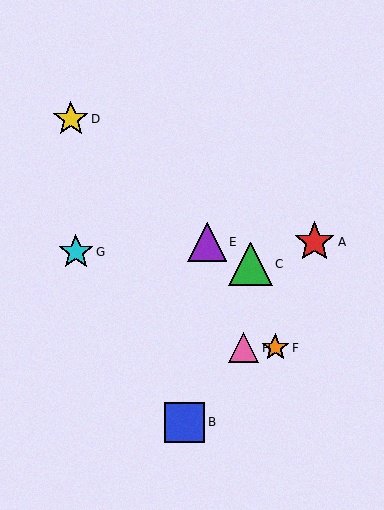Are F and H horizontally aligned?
Yes, both are at y≈348.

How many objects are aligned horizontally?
2 objects (F, H) are aligned horizontally.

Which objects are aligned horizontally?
Objects F, H are aligned horizontally.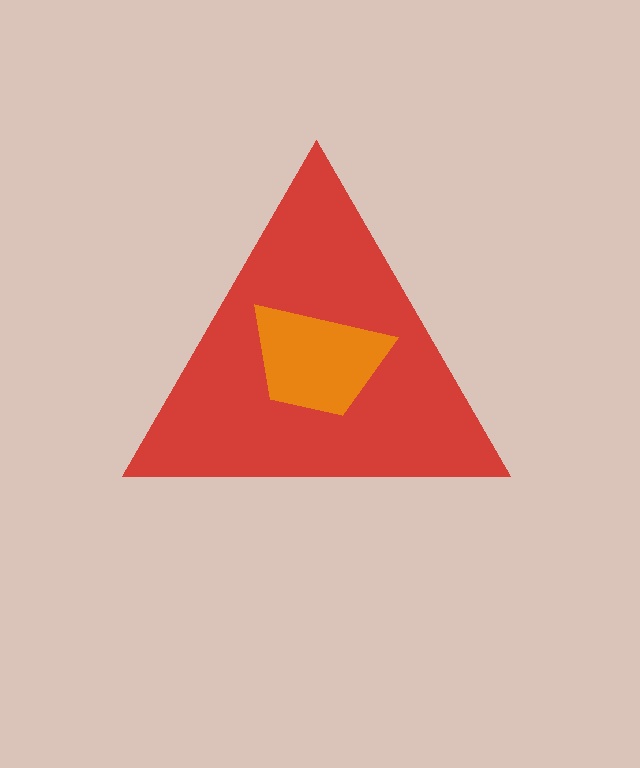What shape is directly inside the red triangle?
The orange trapezoid.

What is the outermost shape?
The red triangle.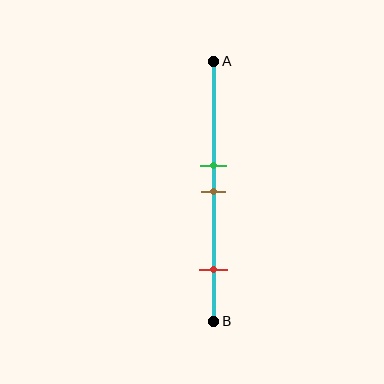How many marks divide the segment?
There are 3 marks dividing the segment.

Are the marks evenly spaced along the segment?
No, the marks are not evenly spaced.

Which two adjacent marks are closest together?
The green and brown marks are the closest adjacent pair.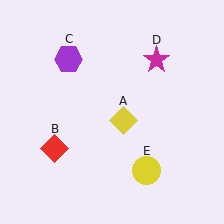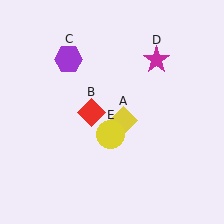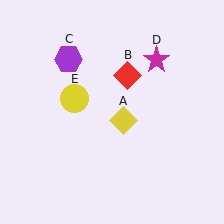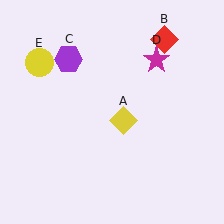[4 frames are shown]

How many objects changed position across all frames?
2 objects changed position: red diamond (object B), yellow circle (object E).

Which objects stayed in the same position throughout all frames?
Yellow diamond (object A) and purple hexagon (object C) and magenta star (object D) remained stationary.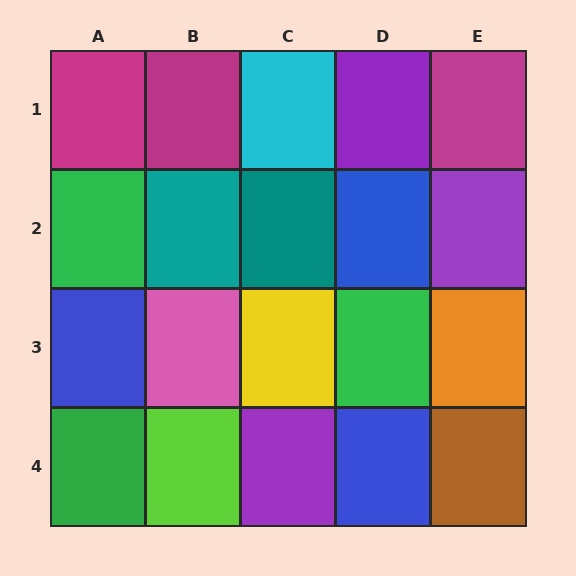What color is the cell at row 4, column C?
Purple.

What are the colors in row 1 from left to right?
Magenta, magenta, cyan, purple, magenta.